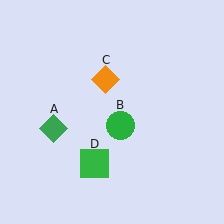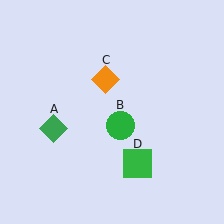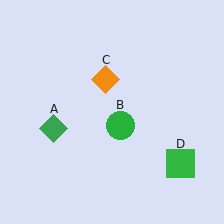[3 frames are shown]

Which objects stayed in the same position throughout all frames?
Green diamond (object A) and green circle (object B) and orange diamond (object C) remained stationary.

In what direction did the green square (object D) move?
The green square (object D) moved right.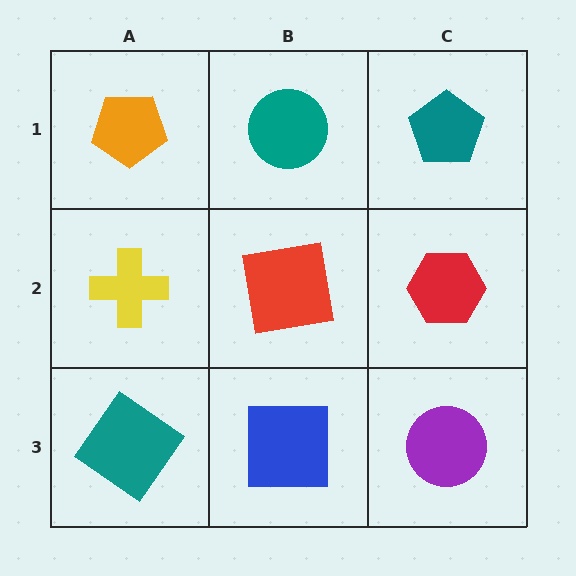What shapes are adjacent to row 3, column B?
A red square (row 2, column B), a teal diamond (row 3, column A), a purple circle (row 3, column C).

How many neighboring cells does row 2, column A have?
3.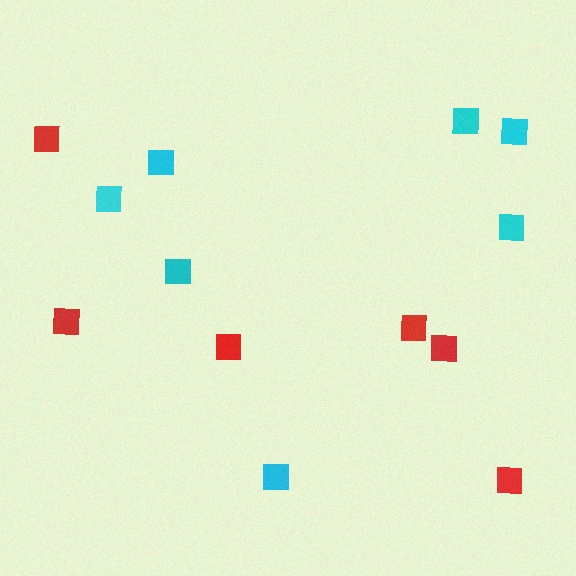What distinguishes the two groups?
There are 2 groups: one group of cyan squares (7) and one group of red squares (6).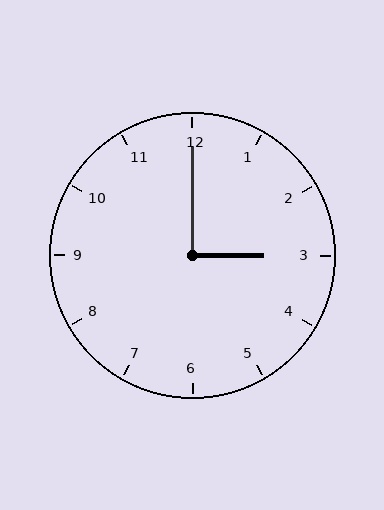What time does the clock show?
3:00.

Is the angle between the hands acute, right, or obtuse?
It is right.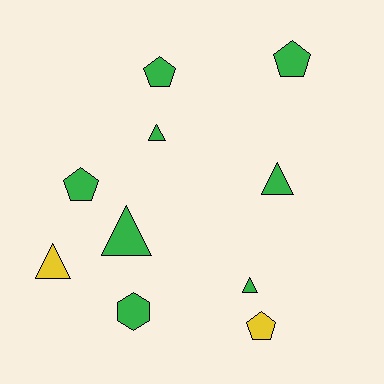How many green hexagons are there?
There is 1 green hexagon.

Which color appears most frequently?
Green, with 8 objects.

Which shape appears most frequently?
Triangle, with 5 objects.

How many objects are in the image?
There are 10 objects.